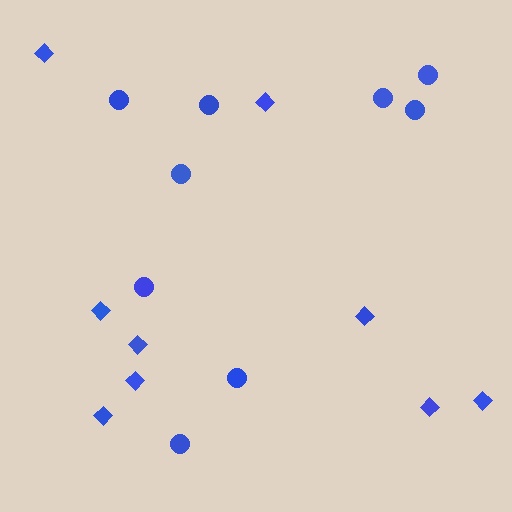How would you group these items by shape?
There are 2 groups: one group of diamonds (9) and one group of circles (9).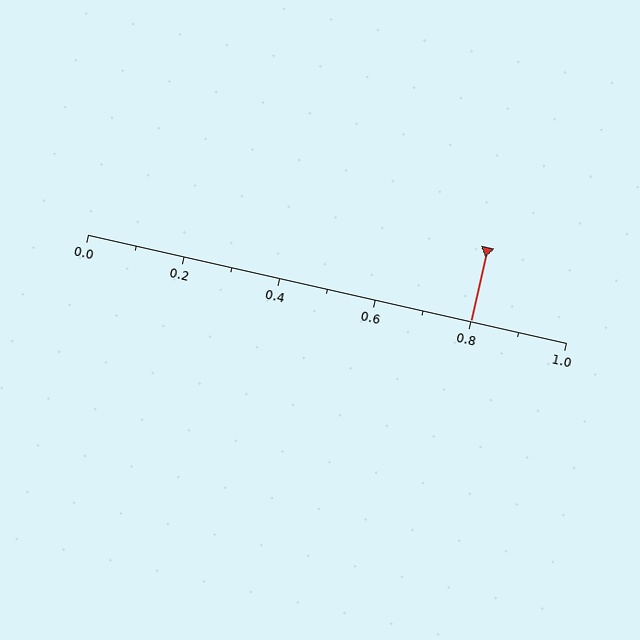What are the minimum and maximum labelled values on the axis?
The axis runs from 0.0 to 1.0.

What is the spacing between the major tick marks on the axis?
The major ticks are spaced 0.2 apart.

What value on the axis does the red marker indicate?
The marker indicates approximately 0.8.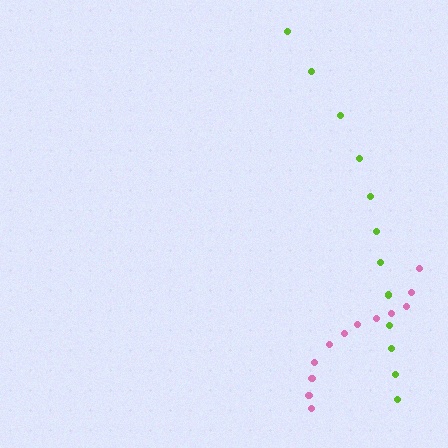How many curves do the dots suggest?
There are 2 distinct paths.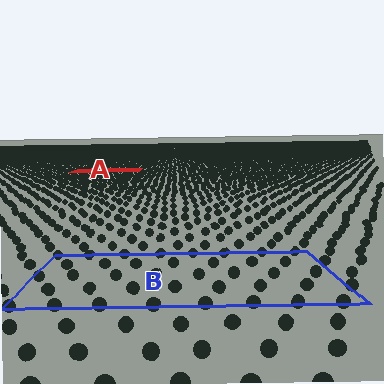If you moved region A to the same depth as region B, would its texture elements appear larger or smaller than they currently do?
They would appear larger. At a closer depth, the same texture elements are projected at a bigger on-screen size.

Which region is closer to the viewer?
Region B is closer. The texture elements there are larger and more spread out.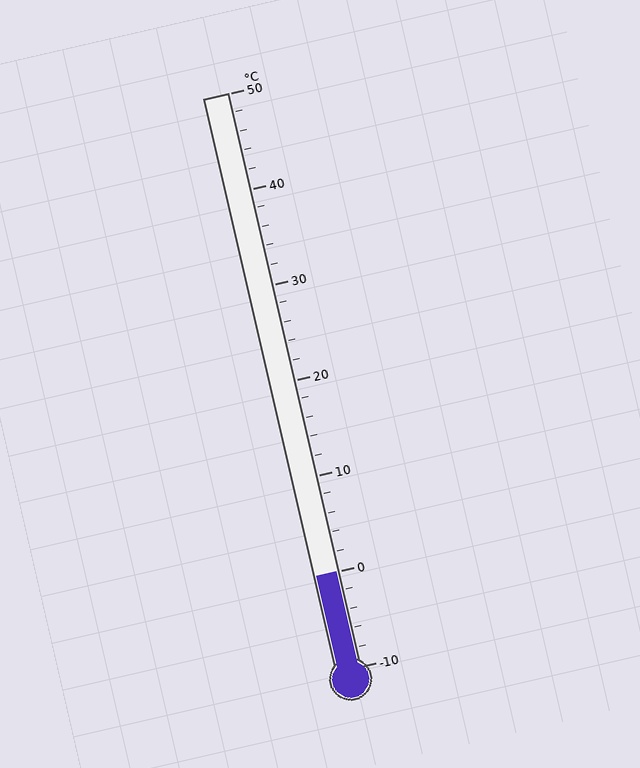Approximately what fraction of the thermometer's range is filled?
The thermometer is filled to approximately 15% of its range.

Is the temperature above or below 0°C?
The temperature is at 0°C.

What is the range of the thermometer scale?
The thermometer scale ranges from -10°C to 50°C.